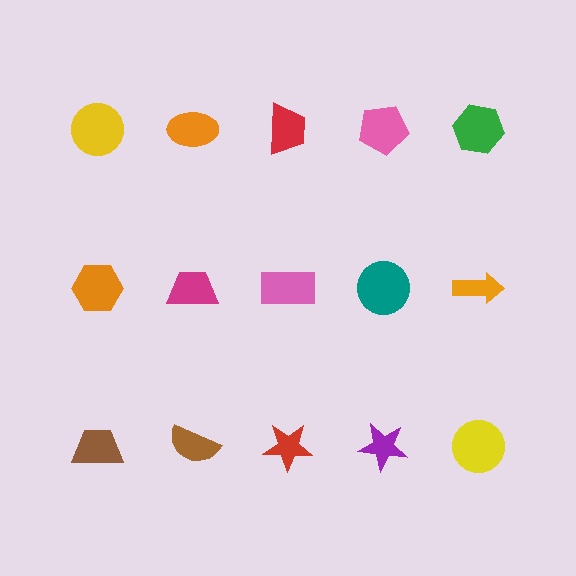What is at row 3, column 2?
A brown semicircle.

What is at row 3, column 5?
A yellow circle.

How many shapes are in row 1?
5 shapes.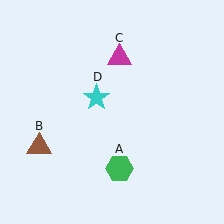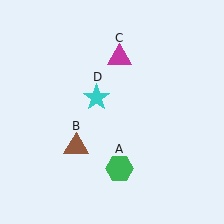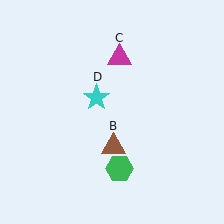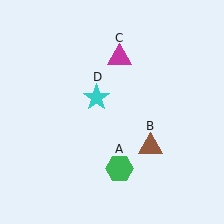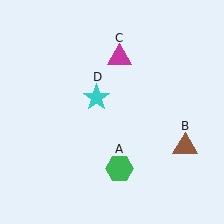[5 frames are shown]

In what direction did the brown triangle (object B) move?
The brown triangle (object B) moved right.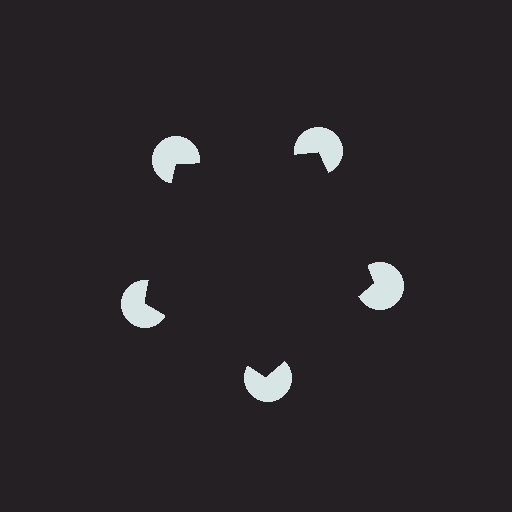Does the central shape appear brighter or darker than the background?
It typically appears slightly darker than the background, even though no actual brightness change is drawn.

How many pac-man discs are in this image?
There are 5 — one at each vertex of the illusory pentagon.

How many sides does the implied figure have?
5 sides.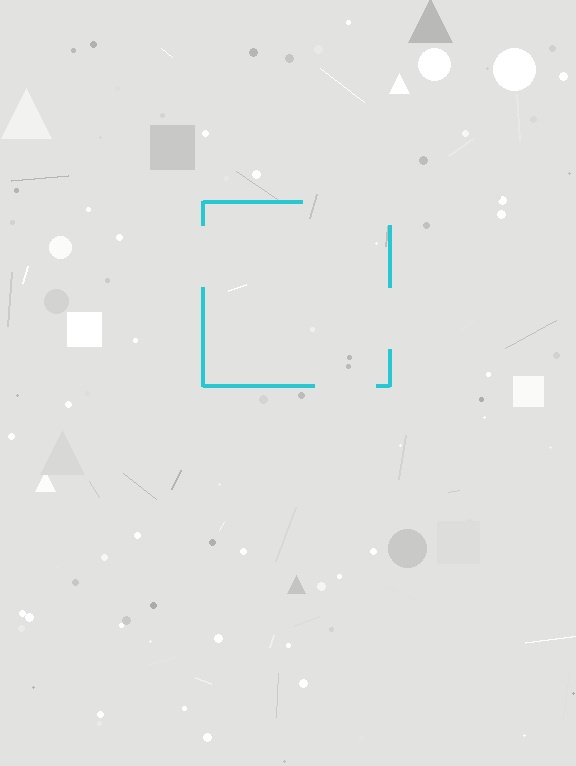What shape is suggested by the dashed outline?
The dashed outline suggests a square.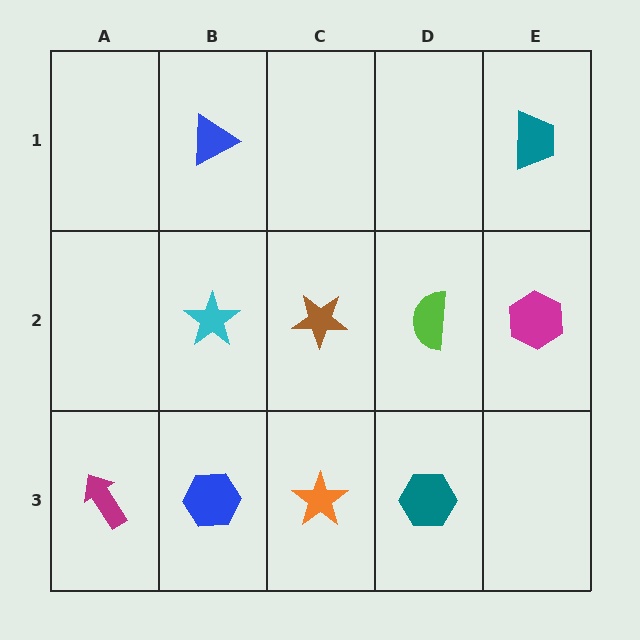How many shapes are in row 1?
2 shapes.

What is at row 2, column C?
A brown star.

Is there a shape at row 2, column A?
No, that cell is empty.